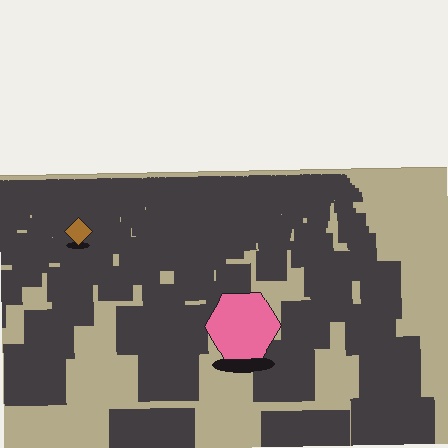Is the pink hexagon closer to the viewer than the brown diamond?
Yes. The pink hexagon is closer — you can tell from the texture gradient: the ground texture is coarser near it.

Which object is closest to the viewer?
The pink hexagon is closest. The texture marks near it are larger and more spread out.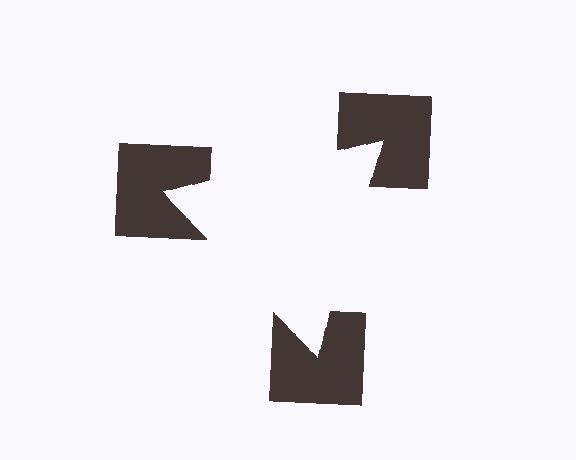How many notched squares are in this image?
There are 3 — one at each vertex of the illusory triangle.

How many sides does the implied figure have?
3 sides.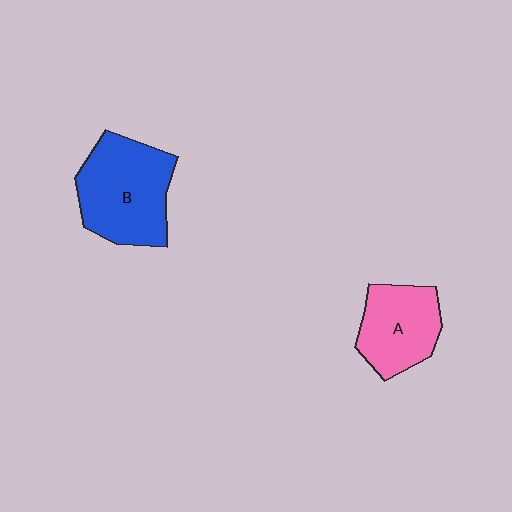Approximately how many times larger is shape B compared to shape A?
Approximately 1.4 times.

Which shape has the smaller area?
Shape A (pink).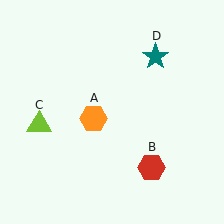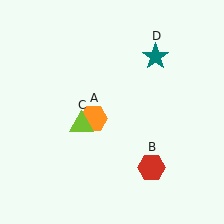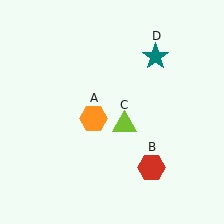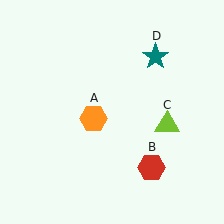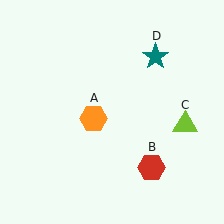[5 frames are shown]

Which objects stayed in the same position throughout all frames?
Orange hexagon (object A) and red hexagon (object B) and teal star (object D) remained stationary.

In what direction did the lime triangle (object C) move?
The lime triangle (object C) moved right.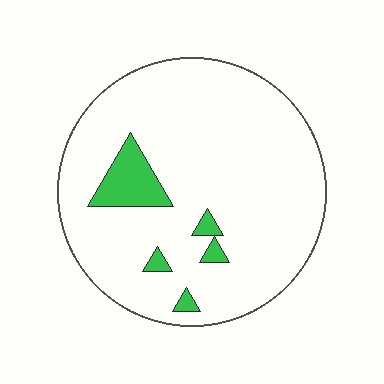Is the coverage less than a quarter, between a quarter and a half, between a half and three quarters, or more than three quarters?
Less than a quarter.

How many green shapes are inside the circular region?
5.